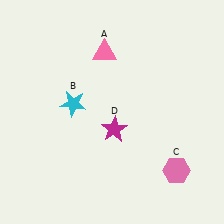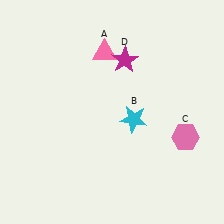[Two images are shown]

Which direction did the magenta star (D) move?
The magenta star (D) moved up.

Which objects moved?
The objects that moved are: the cyan star (B), the pink hexagon (C), the magenta star (D).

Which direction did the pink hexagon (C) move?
The pink hexagon (C) moved up.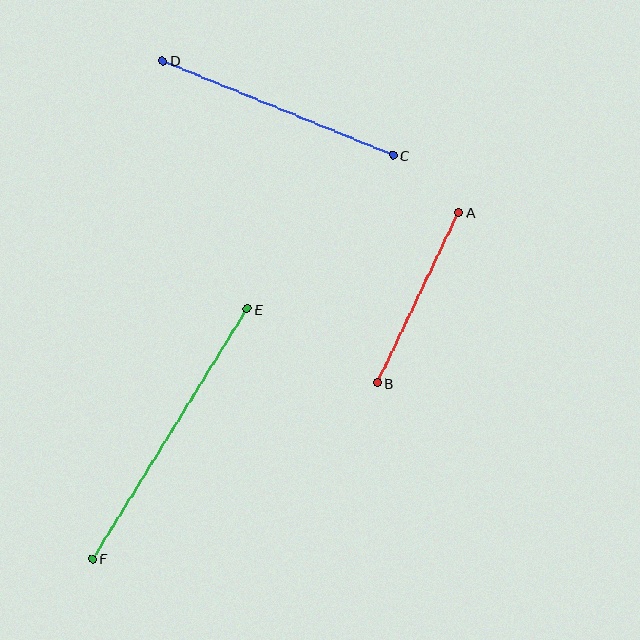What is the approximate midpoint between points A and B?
The midpoint is at approximately (418, 297) pixels.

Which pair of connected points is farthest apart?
Points E and F are farthest apart.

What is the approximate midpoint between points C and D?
The midpoint is at approximately (278, 108) pixels.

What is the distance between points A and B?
The distance is approximately 189 pixels.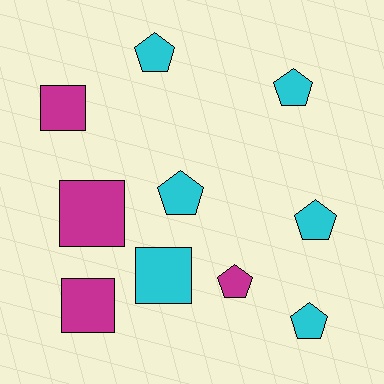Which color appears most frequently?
Cyan, with 6 objects.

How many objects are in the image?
There are 10 objects.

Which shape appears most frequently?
Pentagon, with 6 objects.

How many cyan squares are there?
There is 1 cyan square.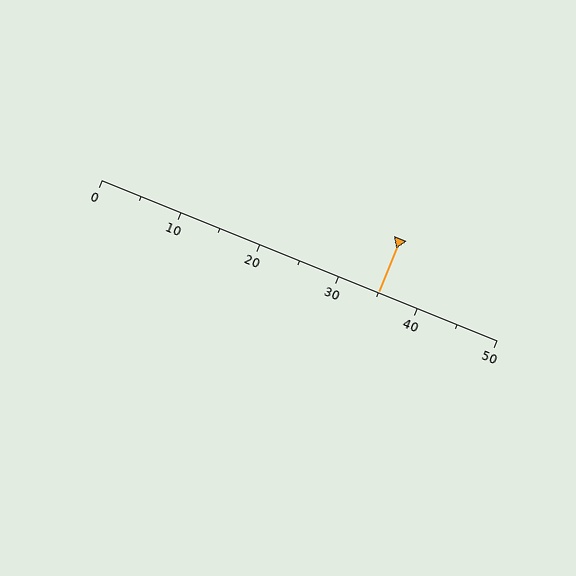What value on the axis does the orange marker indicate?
The marker indicates approximately 35.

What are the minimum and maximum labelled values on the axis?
The axis runs from 0 to 50.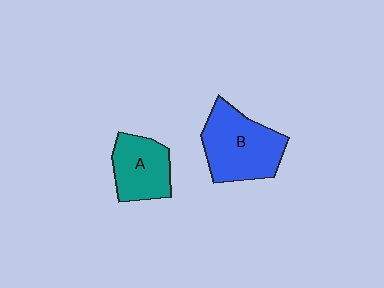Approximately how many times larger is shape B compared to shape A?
Approximately 1.4 times.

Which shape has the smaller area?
Shape A (teal).